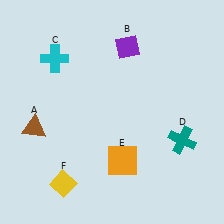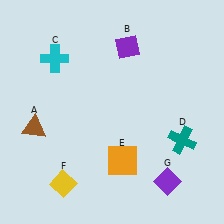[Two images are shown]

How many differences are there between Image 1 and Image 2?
There is 1 difference between the two images.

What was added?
A purple diamond (G) was added in Image 2.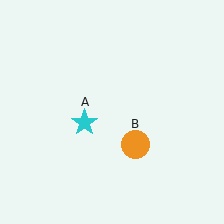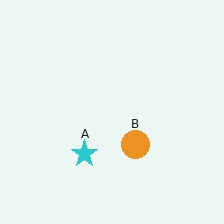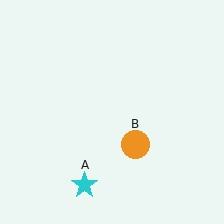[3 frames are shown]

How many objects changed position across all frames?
1 object changed position: cyan star (object A).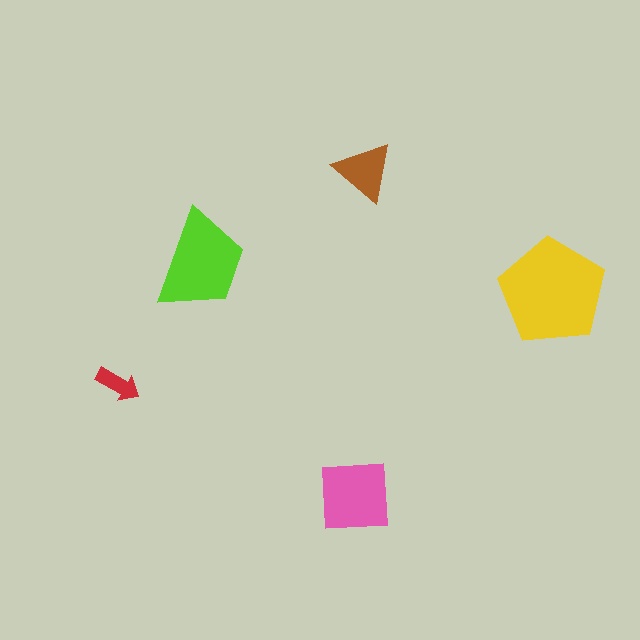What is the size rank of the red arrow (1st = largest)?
5th.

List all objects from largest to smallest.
The yellow pentagon, the lime trapezoid, the pink square, the brown triangle, the red arrow.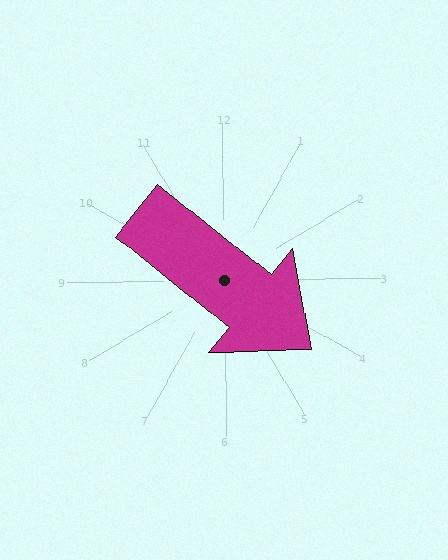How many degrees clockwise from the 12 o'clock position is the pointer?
Approximately 129 degrees.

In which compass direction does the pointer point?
Southeast.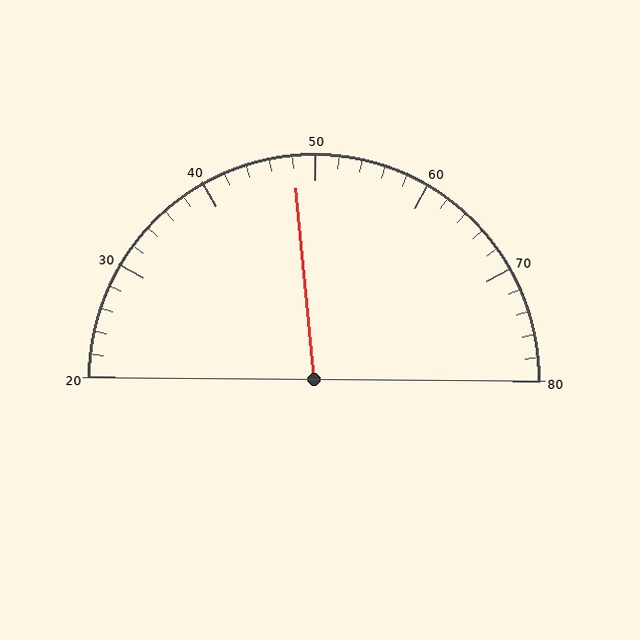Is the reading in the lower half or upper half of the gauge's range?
The reading is in the lower half of the range (20 to 80).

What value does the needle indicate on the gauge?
The needle indicates approximately 48.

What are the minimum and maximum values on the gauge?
The gauge ranges from 20 to 80.